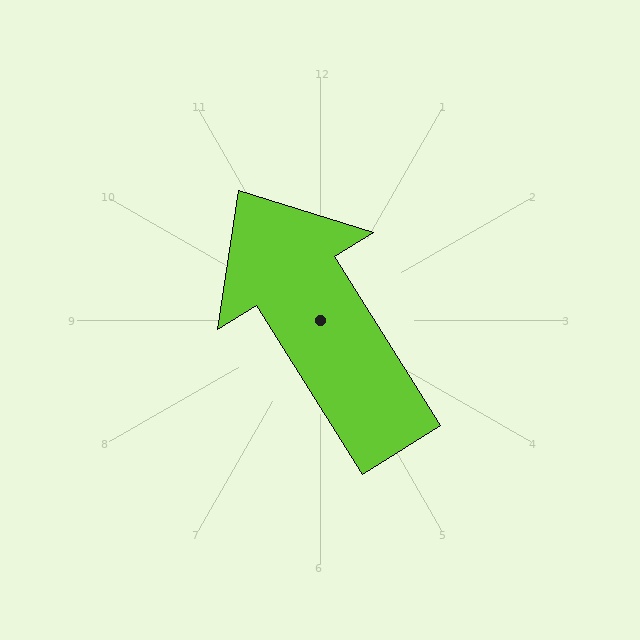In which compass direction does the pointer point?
Northwest.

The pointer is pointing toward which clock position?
Roughly 11 o'clock.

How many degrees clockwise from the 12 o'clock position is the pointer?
Approximately 328 degrees.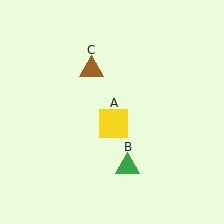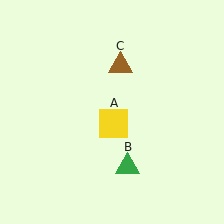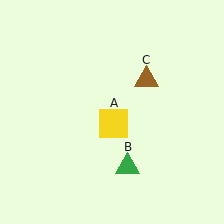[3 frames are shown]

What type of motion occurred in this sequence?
The brown triangle (object C) rotated clockwise around the center of the scene.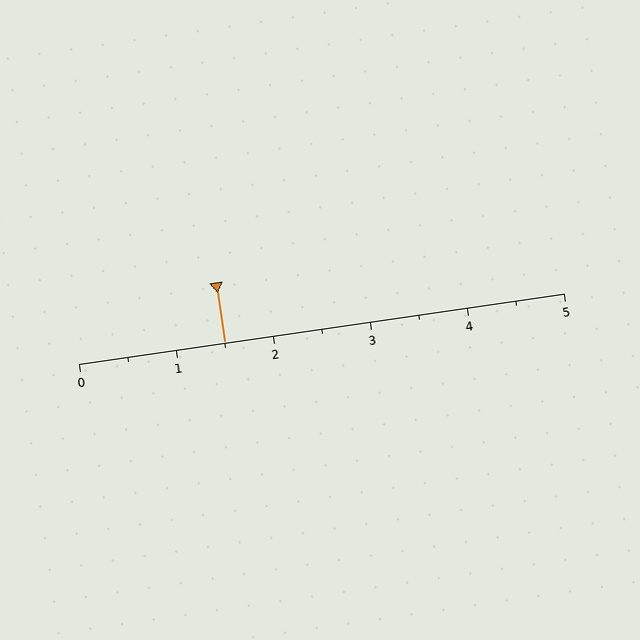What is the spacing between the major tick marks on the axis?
The major ticks are spaced 1 apart.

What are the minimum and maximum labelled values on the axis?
The axis runs from 0 to 5.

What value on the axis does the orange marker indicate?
The marker indicates approximately 1.5.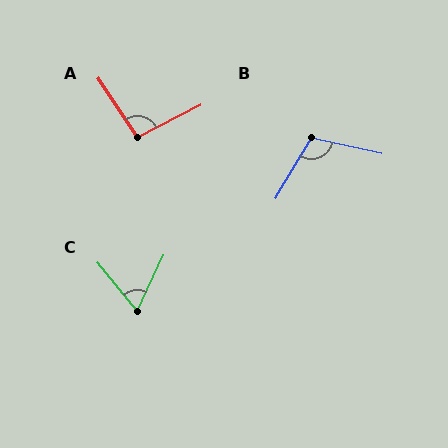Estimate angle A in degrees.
Approximately 96 degrees.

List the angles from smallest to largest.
C (64°), A (96°), B (108°).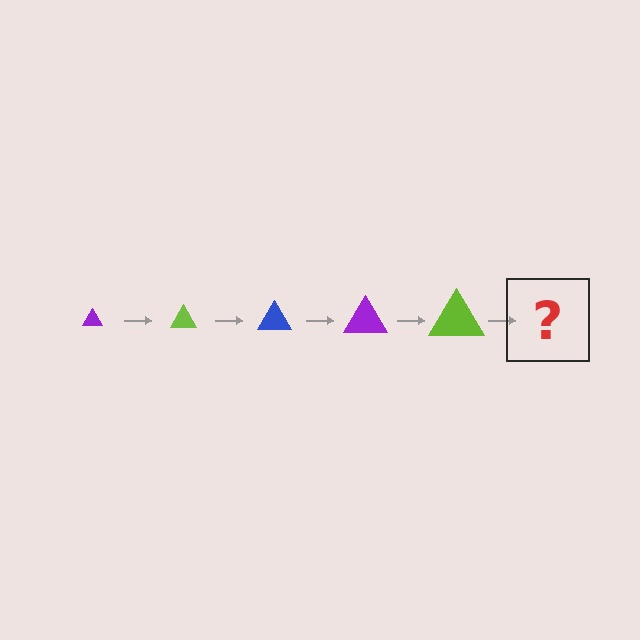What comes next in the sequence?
The next element should be a blue triangle, larger than the previous one.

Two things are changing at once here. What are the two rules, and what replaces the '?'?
The two rules are that the triangle grows larger each step and the color cycles through purple, lime, and blue. The '?' should be a blue triangle, larger than the previous one.